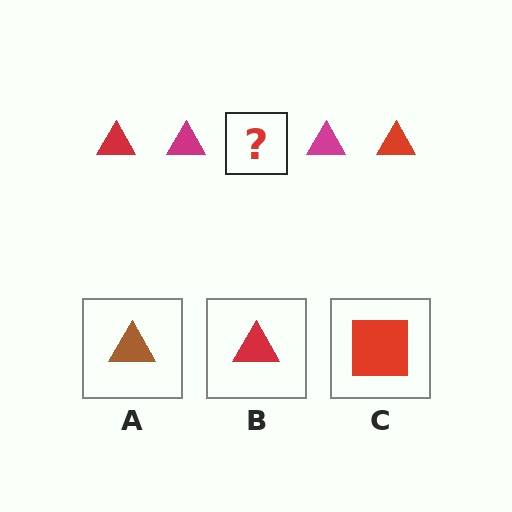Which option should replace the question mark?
Option B.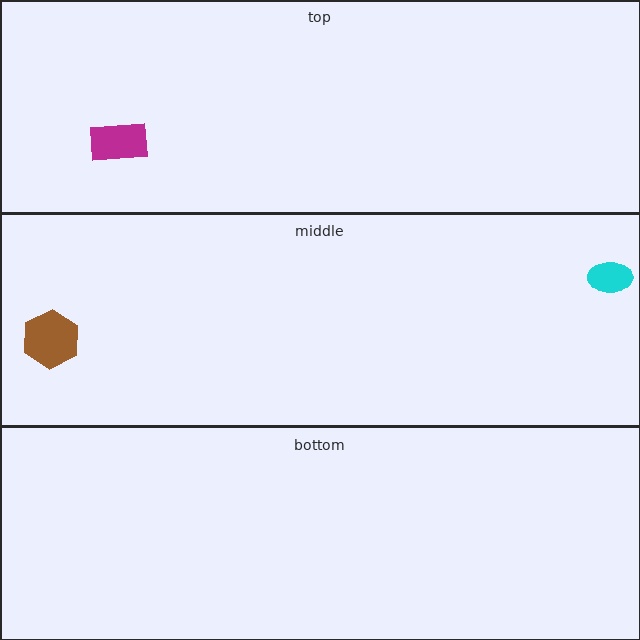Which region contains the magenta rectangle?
The top region.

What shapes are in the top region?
The magenta rectangle.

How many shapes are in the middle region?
2.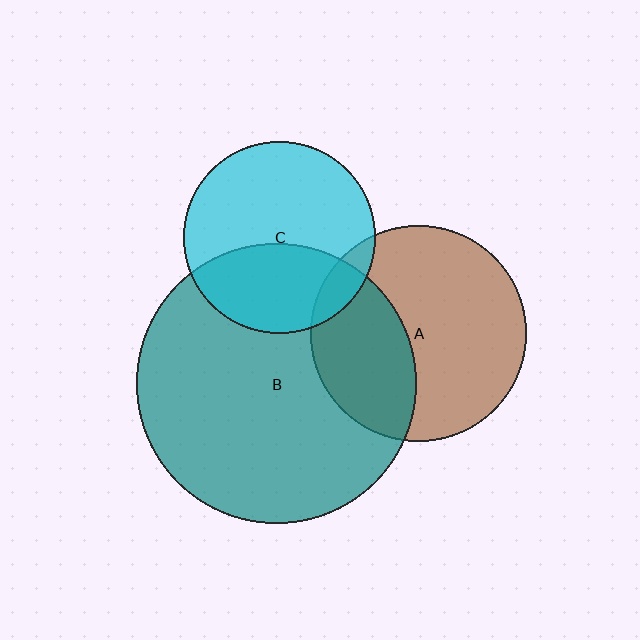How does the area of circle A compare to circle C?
Approximately 1.3 times.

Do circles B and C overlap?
Yes.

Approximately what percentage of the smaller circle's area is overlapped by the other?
Approximately 40%.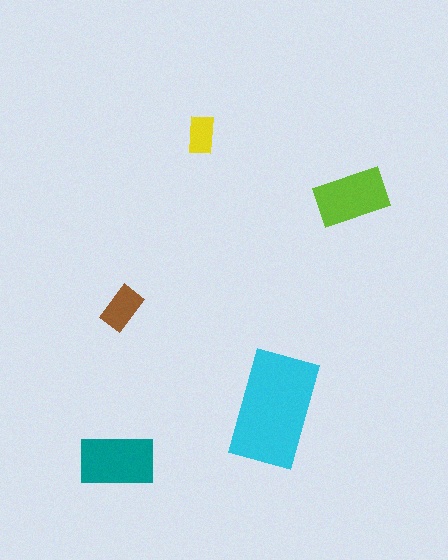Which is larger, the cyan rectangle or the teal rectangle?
The cyan one.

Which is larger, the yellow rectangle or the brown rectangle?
The brown one.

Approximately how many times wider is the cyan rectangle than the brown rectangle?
About 2.5 times wider.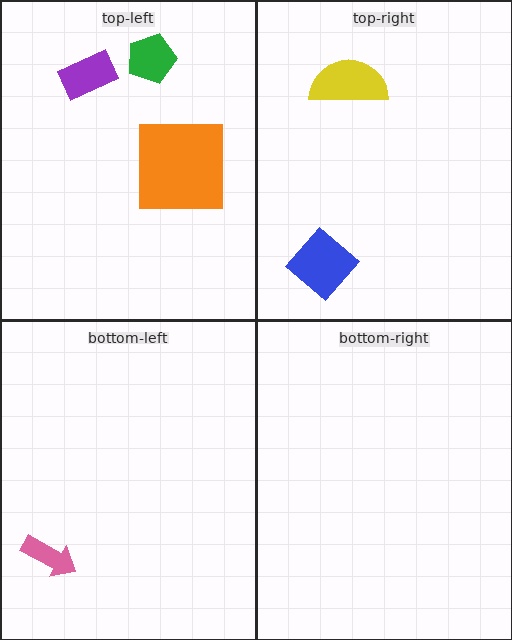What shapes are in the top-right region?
The blue diamond, the yellow semicircle.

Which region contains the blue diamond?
The top-right region.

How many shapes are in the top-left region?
3.